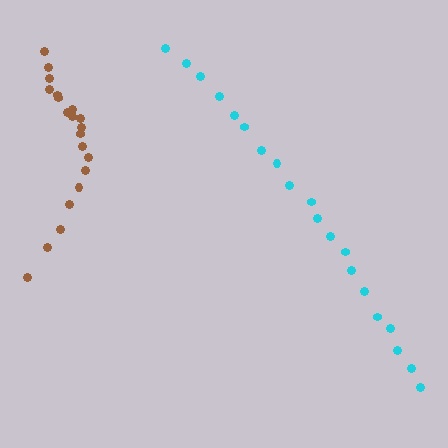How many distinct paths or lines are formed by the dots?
There are 2 distinct paths.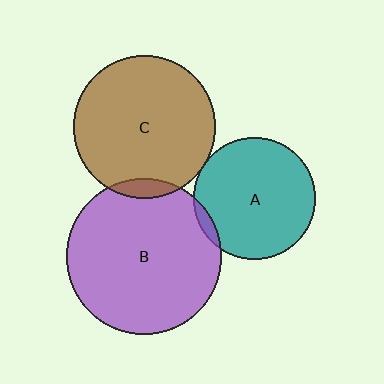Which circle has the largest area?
Circle B (purple).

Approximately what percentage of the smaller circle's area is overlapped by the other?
Approximately 5%.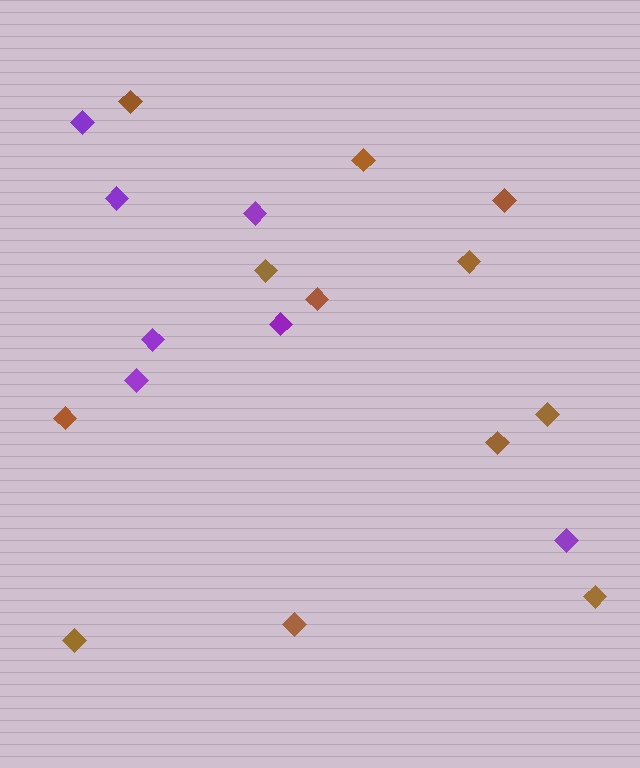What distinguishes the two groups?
There are 2 groups: one group of purple diamonds (7) and one group of brown diamonds (12).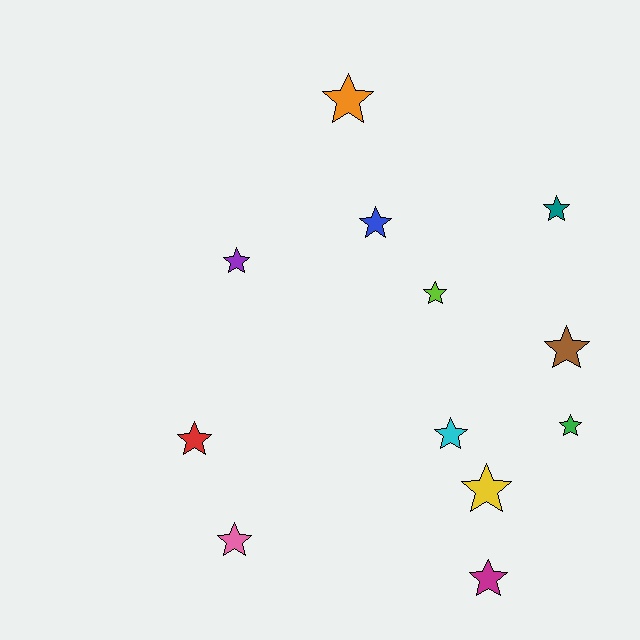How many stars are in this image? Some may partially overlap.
There are 12 stars.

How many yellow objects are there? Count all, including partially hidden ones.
There is 1 yellow object.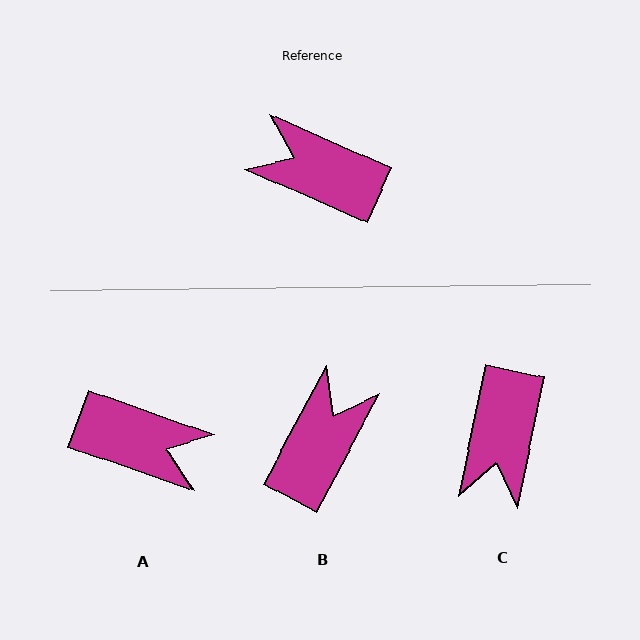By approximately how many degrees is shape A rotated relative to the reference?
Approximately 176 degrees clockwise.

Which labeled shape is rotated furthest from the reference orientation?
A, about 176 degrees away.